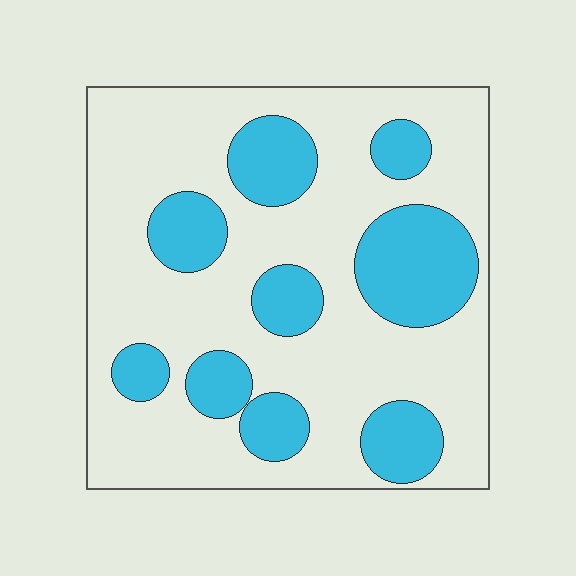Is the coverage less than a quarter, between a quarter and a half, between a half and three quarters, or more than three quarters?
Between a quarter and a half.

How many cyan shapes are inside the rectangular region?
9.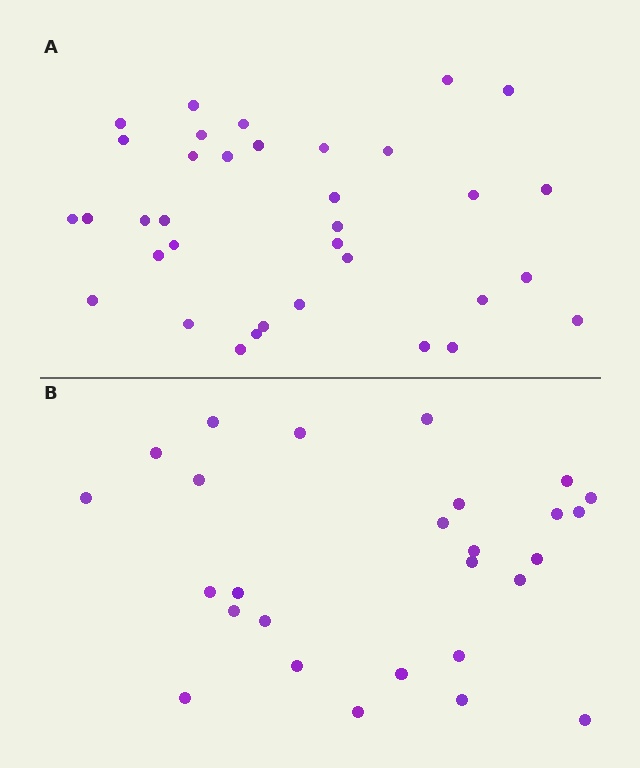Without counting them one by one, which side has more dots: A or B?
Region A (the top region) has more dots.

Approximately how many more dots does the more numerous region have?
Region A has roughly 8 or so more dots than region B.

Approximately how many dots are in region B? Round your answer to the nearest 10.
About 30 dots. (The exact count is 27, which rounds to 30.)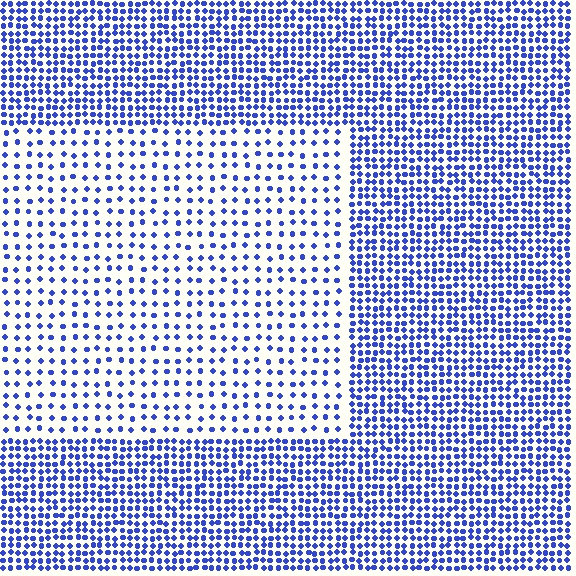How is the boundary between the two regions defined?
The boundary is defined by a change in element density (approximately 2.4x ratio). All elements are the same color, size, and shape.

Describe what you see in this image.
The image contains small blue elements arranged at two different densities. A rectangle-shaped region is visible where the elements are less densely packed than the surrounding area.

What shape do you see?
I see a rectangle.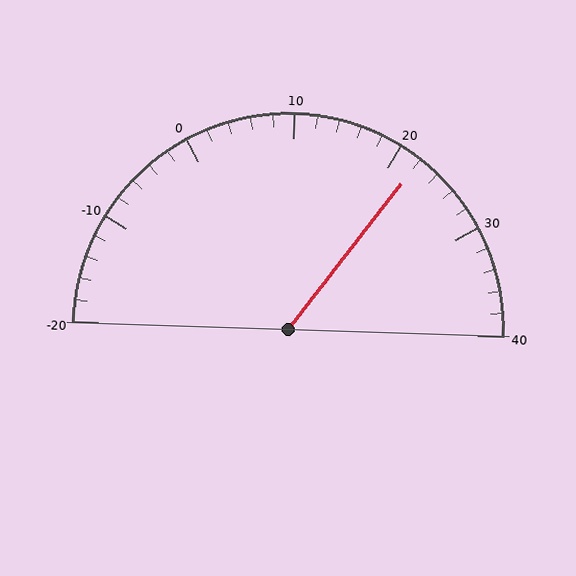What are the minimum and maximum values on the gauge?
The gauge ranges from -20 to 40.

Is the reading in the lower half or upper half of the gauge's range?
The reading is in the upper half of the range (-20 to 40).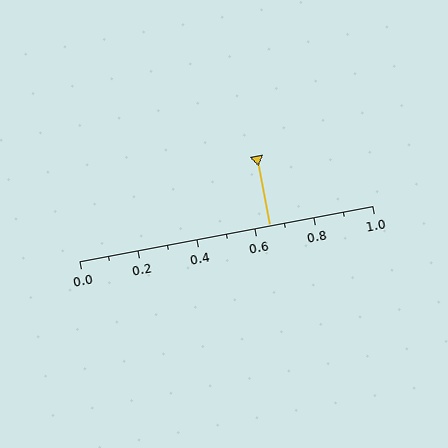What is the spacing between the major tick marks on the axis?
The major ticks are spaced 0.2 apart.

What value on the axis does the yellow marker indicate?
The marker indicates approximately 0.65.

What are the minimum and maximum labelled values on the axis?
The axis runs from 0.0 to 1.0.